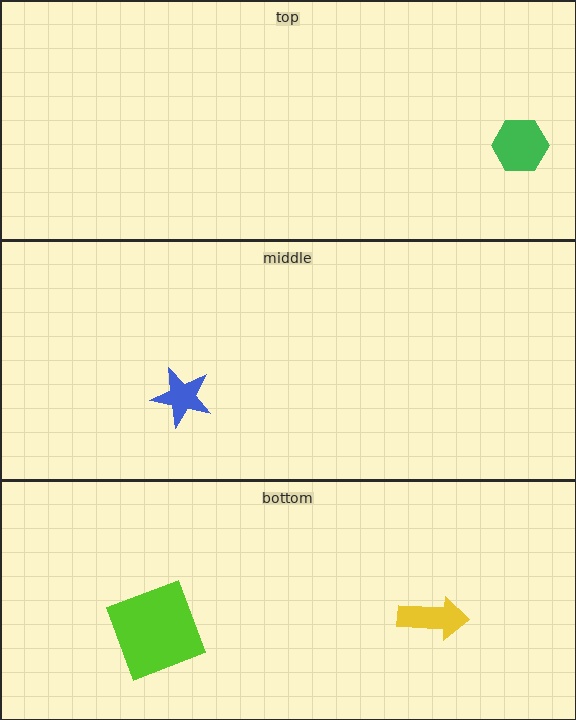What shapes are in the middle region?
The blue star.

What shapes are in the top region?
The green hexagon.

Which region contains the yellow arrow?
The bottom region.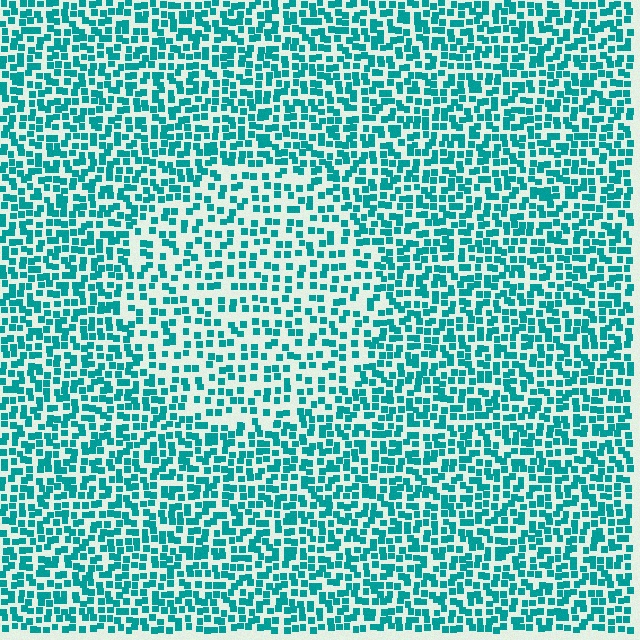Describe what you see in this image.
The image contains small teal elements arranged at two different densities. A circle-shaped region is visible where the elements are less densely packed than the surrounding area.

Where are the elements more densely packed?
The elements are more densely packed outside the circle boundary.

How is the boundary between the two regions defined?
The boundary is defined by a change in element density (approximately 1.7x ratio). All elements are the same color, size, and shape.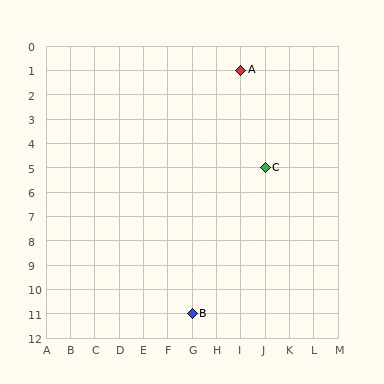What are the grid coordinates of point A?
Point A is at grid coordinates (I, 1).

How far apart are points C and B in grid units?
Points C and B are 3 columns and 6 rows apart (about 6.7 grid units diagonally).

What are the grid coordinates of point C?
Point C is at grid coordinates (J, 5).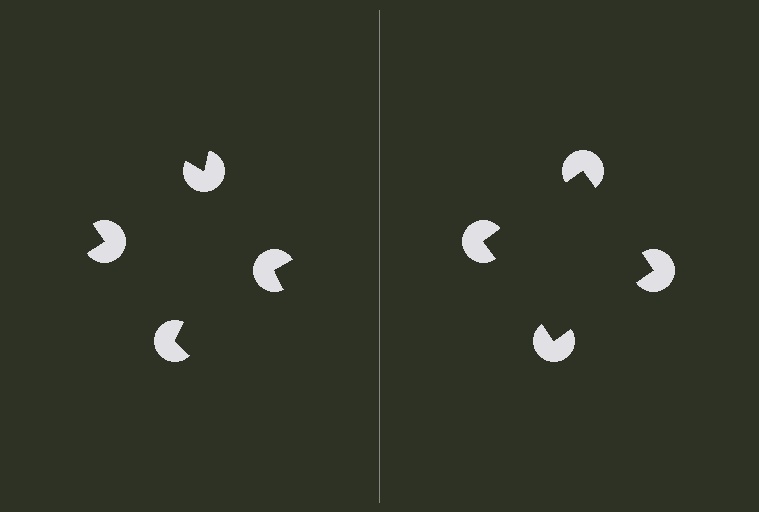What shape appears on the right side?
An illusory square.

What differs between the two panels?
The pac-man discs are positioned identically on both sides; only the wedge orientations differ. On the right they align to a square; on the left they are misaligned.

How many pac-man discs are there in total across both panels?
8 — 4 on each side.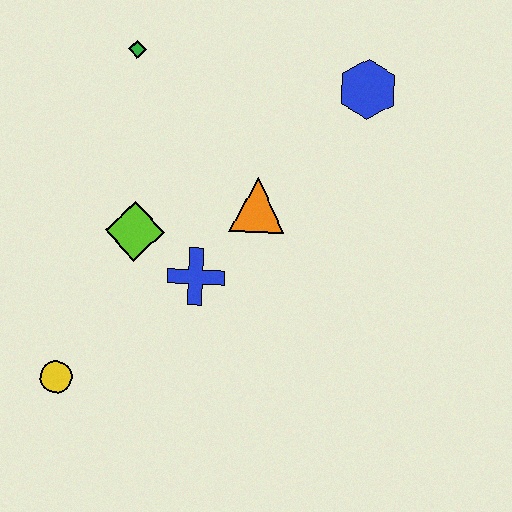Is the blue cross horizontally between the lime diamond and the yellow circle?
No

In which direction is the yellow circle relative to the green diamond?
The yellow circle is below the green diamond.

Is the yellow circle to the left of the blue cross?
Yes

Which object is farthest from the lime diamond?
The blue hexagon is farthest from the lime diamond.